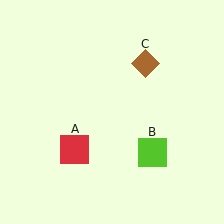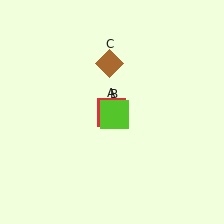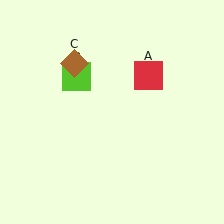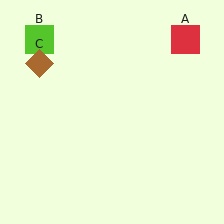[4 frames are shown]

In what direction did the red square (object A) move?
The red square (object A) moved up and to the right.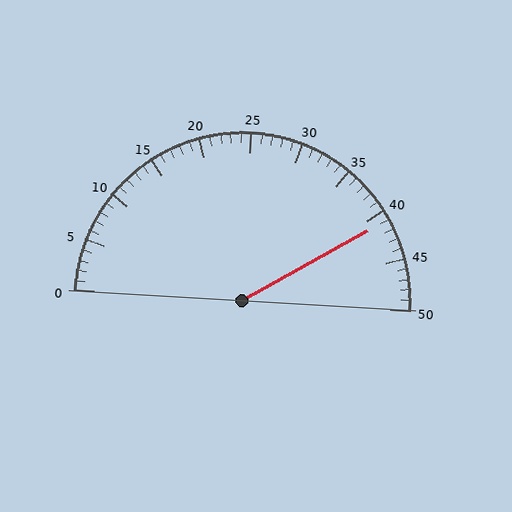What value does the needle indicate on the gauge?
The needle indicates approximately 41.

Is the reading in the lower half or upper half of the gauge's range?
The reading is in the upper half of the range (0 to 50).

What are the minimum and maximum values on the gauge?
The gauge ranges from 0 to 50.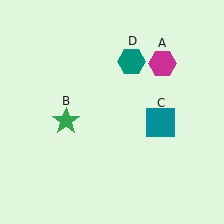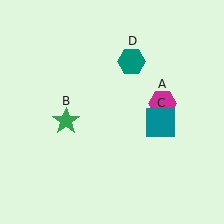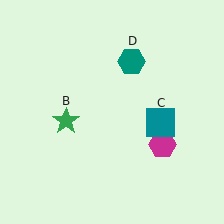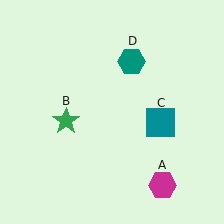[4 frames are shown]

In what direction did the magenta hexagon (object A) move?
The magenta hexagon (object A) moved down.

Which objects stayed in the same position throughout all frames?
Green star (object B) and teal square (object C) and teal hexagon (object D) remained stationary.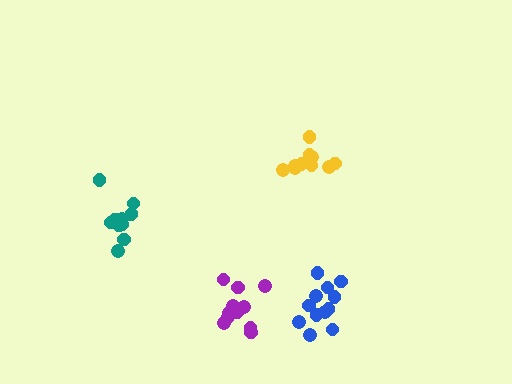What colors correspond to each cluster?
The clusters are colored: teal, purple, yellow, blue.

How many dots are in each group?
Group 1: 10 dots, Group 2: 11 dots, Group 3: 10 dots, Group 4: 12 dots (43 total).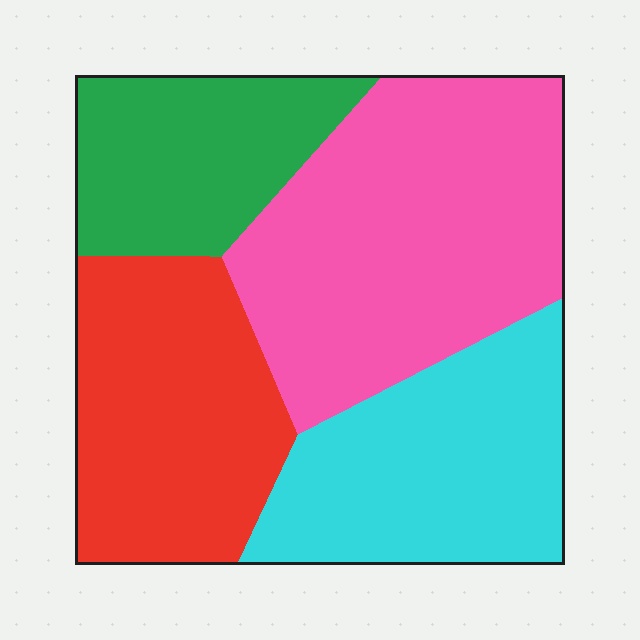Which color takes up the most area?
Pink, at roughly 35%.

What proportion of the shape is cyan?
Cyan takes up less than a quarter of the shape.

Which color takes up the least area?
Green, at roughly 15%.